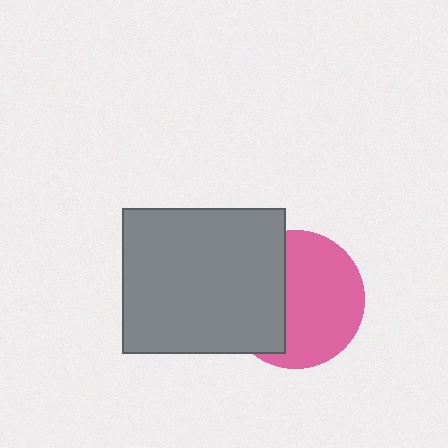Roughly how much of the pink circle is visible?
About half of it is visible (roughly 61%).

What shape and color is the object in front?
The object in front is a gray rectangle.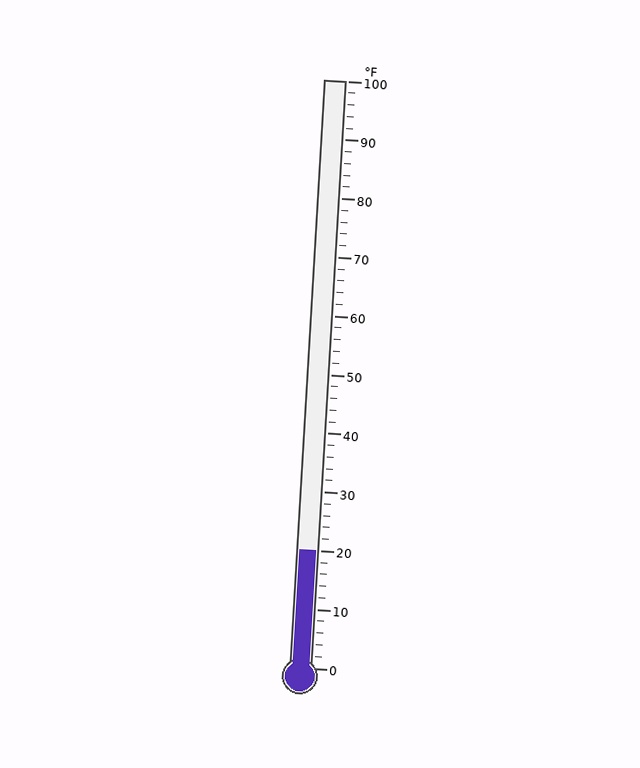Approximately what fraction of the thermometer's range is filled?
The thermometer is filled to approximately 20% of its range.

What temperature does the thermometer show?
The thermometer shows approximately 20°F.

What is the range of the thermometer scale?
The thermometer scale ranges from 0°F to 100°F.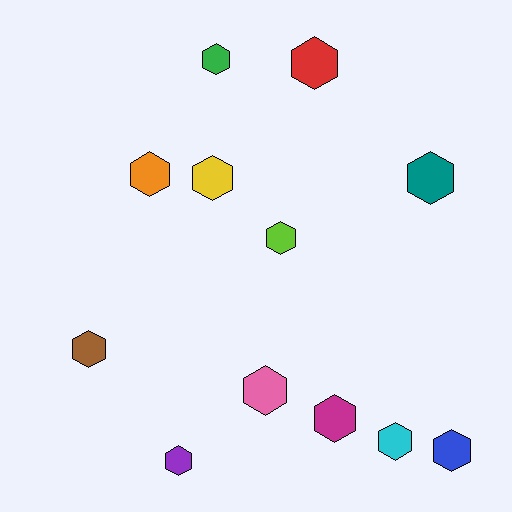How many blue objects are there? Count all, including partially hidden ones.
There is 1 blue object.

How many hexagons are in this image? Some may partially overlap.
There are 12 hexagons.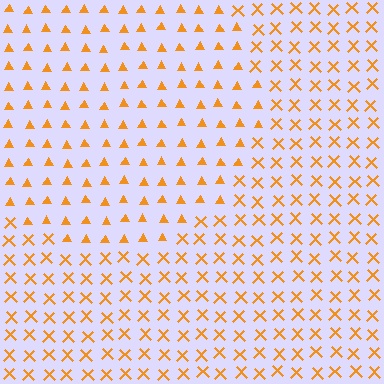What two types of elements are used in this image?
The image uses triangles inside the circle region and X marks outside it.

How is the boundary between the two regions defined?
The boundary is defined by a change in element shape: triangles inside vs. X marks outside. All elements share the same color and spacing.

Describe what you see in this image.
The image is filled with small orange elements arranged in a uniform grid. A circle-shaped region contains triangles, while the surrounding area contains X marks. The boundary is defined purely by the change in element shape.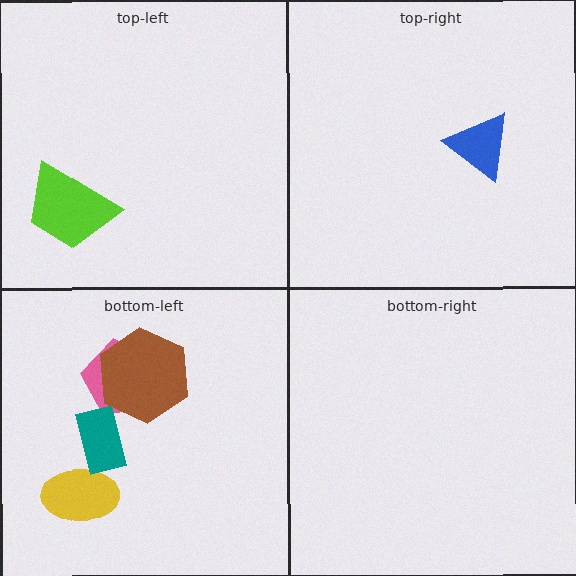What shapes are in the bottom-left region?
The pink pentagon, the yellow ellipse, the teal rectangle, the brown hexagon.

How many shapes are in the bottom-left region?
4.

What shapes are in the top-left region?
The lime trapezoid.